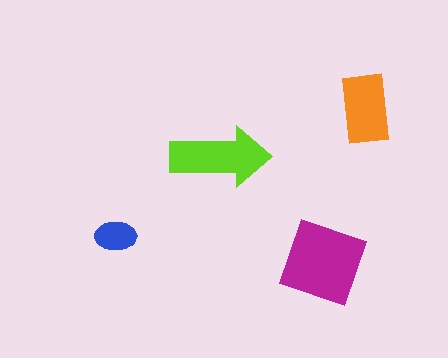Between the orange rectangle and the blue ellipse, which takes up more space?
The orange rectangle.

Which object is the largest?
The magenta diamond.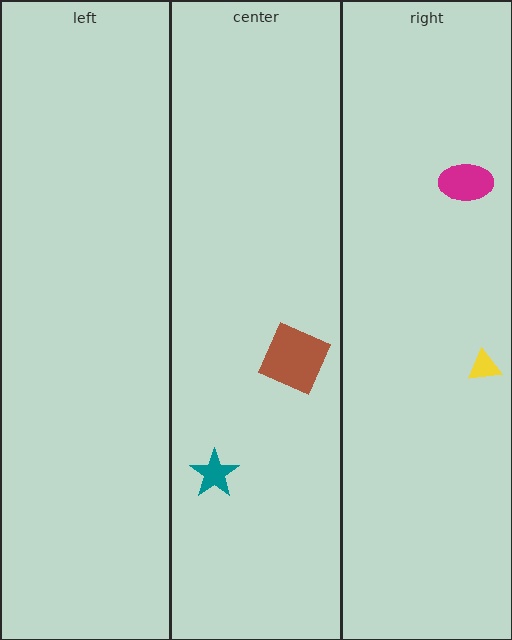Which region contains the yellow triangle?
The right region.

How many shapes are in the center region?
2.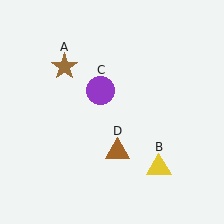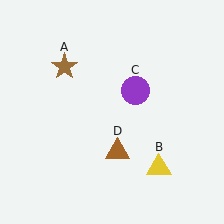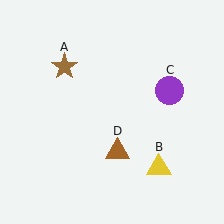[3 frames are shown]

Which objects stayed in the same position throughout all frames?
Brown star (object A) and yellow triangle (object B) and brown triangle (object D) remained stationary.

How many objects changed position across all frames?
1 object changed position: purple circle (object C).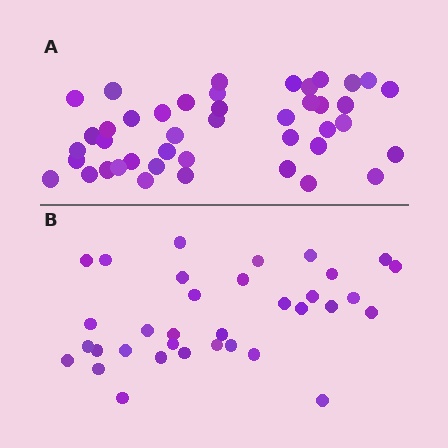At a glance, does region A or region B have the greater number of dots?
Region A (the top region) has more dots.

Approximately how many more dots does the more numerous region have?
Region A has roughly 8 or so more dots than region B.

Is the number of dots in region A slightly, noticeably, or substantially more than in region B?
Region A has noticeably more, but not dramatically so. The ratio is roughly 1.3 to 1.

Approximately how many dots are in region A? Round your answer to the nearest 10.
About 40 dots. (The exact count is 43, which rounds to 40.)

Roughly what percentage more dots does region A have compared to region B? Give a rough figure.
About 25% more.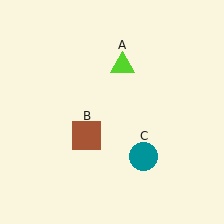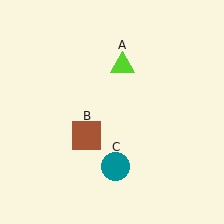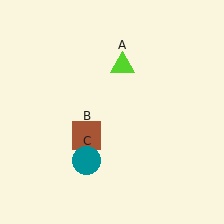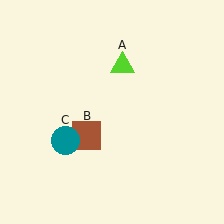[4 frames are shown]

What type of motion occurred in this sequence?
The teal circle (object C) rotated clockwise around the center of the scene.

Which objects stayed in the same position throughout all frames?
Lime triangle (object A) and brown square (object B) remained stationary.